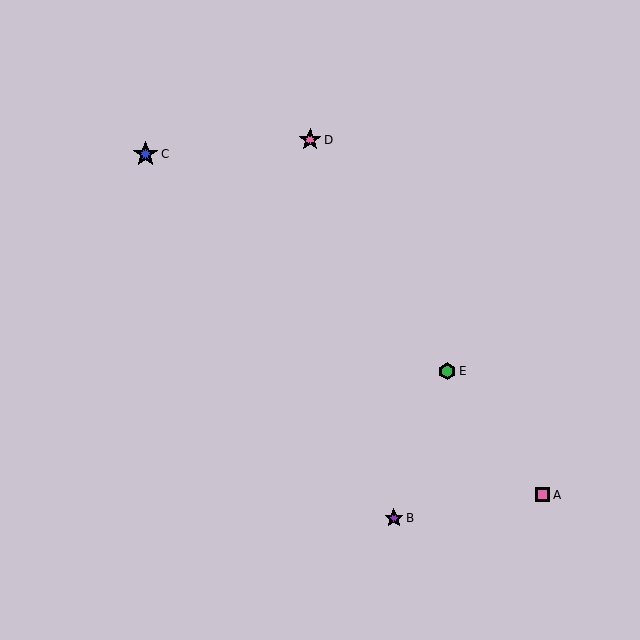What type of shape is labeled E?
Shape E is a green hexagon.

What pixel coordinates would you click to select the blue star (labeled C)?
Click at (146, 154) to select the blue star C.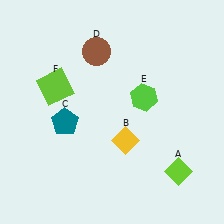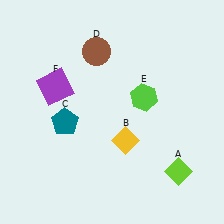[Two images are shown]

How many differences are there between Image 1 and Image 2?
There is 1 difference between the two images.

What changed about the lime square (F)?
In Image 1, F is lime. In Image 2, it changed to purple.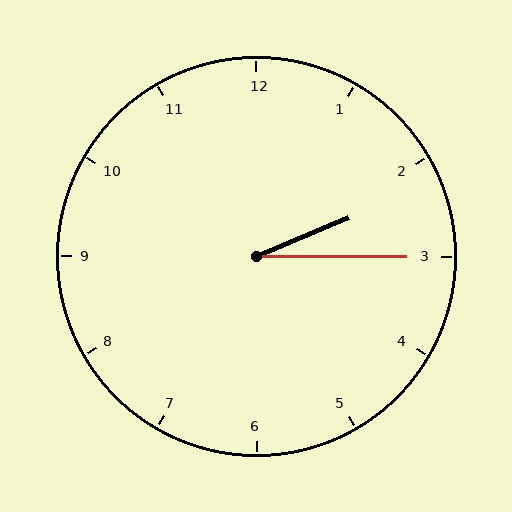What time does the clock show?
2:15.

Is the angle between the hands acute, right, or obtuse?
It is acute.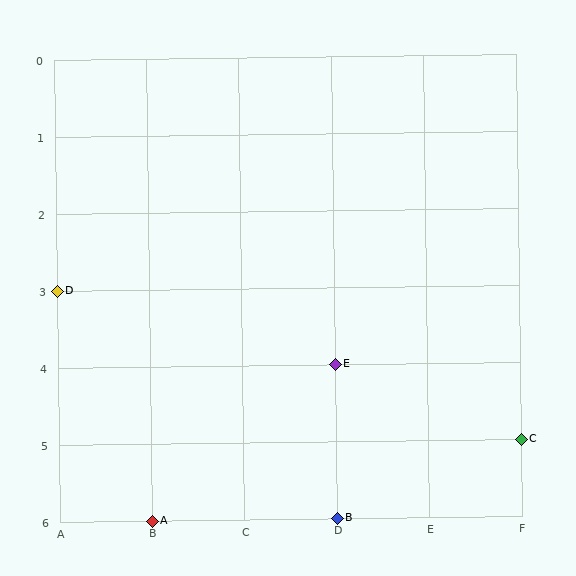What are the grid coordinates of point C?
Point C is at grid coordinates (F, 5).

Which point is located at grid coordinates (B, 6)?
Point A is at (B, 6).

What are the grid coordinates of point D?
Point D is at grid coordinates (A, 3).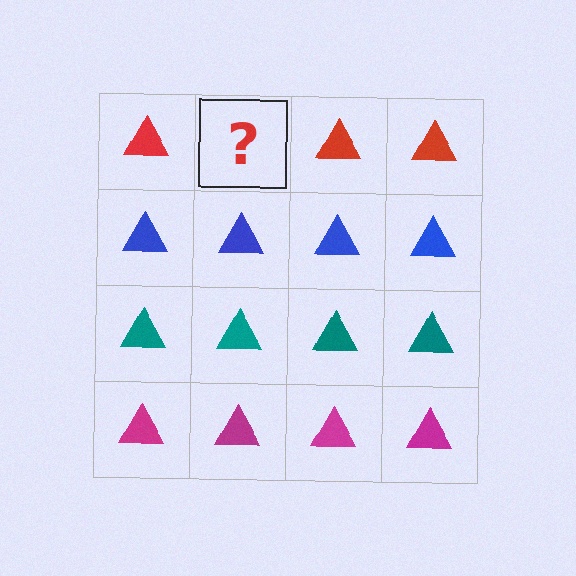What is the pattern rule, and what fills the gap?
The rule is that each row has a consistent color. The gap should be filled with a red triangle.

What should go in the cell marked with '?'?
The missing cell should contain a red triangle.